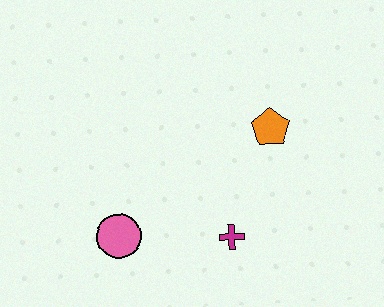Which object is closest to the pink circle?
The magenta cross is closest to the pink circle.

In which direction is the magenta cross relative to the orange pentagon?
The magenta cross is below the orange pentagon.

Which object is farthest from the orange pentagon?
The pink circle is farthest from the orange pentagon.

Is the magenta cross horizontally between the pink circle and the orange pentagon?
Yes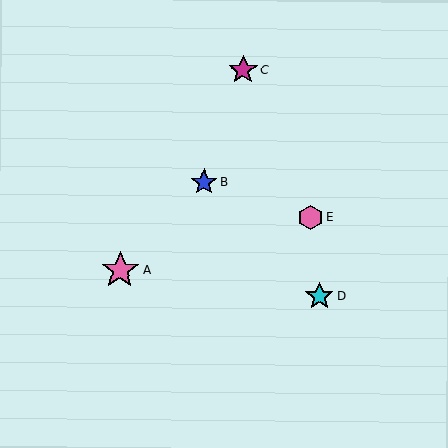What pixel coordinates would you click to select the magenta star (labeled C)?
Click at (243, 70) to select the magenta star C.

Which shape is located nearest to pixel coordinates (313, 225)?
The pink hexagon (labeled E) at (311, 217) is nearest to that location.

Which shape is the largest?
The pink star (labeled A) is the largest.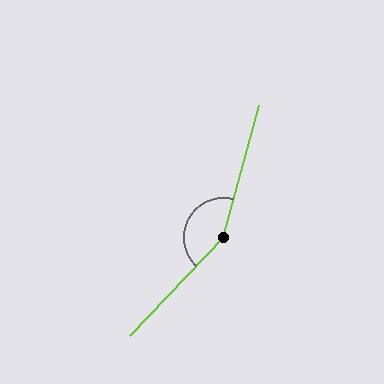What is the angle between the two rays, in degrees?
Approximately 152 degrees.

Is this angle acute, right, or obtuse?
It is obtuse.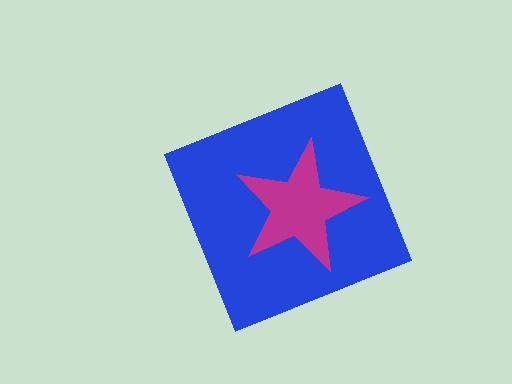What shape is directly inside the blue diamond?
The magenta star.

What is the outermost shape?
The blue diamond.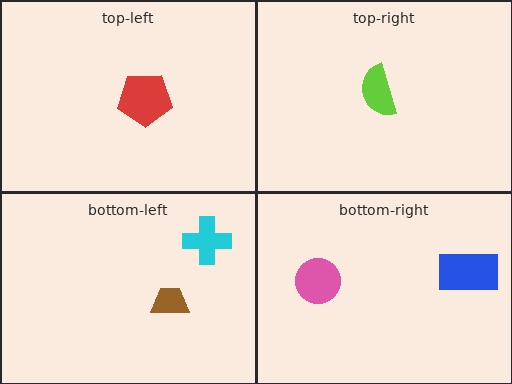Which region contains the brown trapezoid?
The bottom-left region.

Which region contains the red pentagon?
The top-left region.